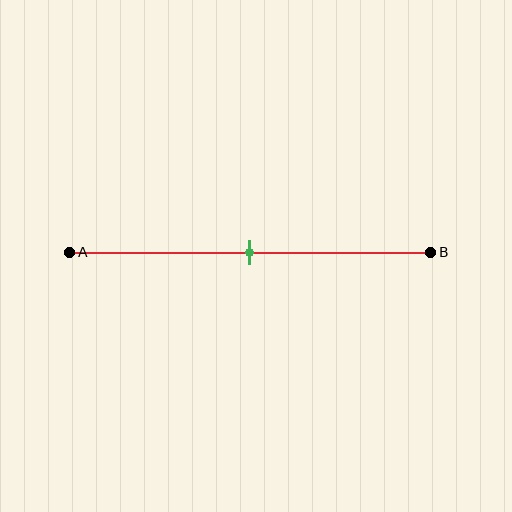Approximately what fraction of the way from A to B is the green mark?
The green mark is approximately 50% of the way from A to B.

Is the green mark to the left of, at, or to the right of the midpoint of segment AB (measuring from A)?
The green mark is approximately at the midpoint of segment AB.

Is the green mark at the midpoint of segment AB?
Yes, the mark is approximately at the midpoint.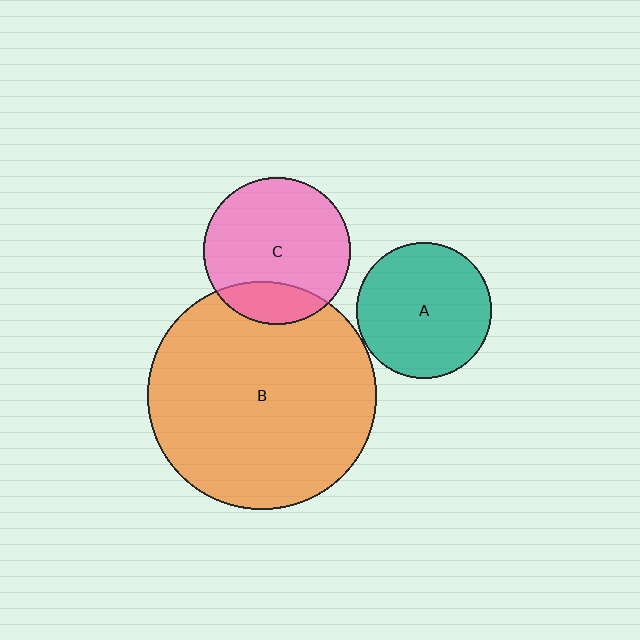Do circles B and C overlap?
Yes.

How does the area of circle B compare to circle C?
Approximately 2.4 times.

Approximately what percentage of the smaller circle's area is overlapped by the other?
Approximately 20%.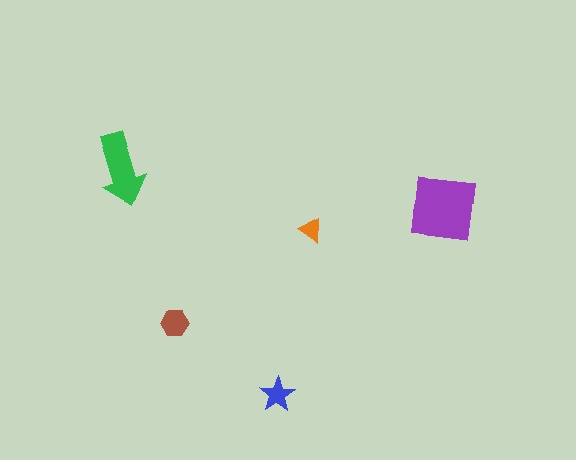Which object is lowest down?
The blue star is bottommost.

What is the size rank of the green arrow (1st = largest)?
2nd.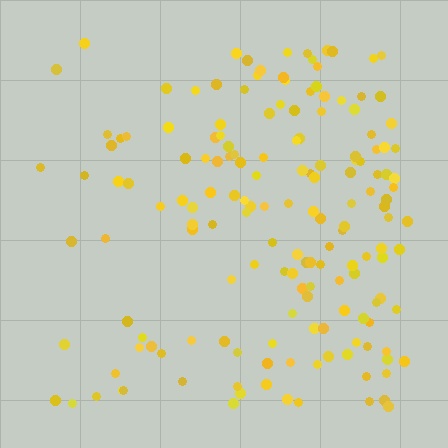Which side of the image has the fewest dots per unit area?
The left.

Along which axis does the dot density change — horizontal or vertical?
Horizontal.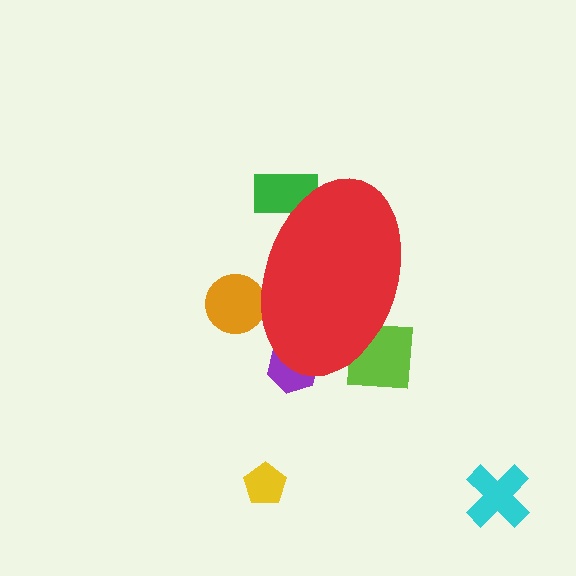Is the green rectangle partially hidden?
Yes, the green rectangle is partially hidden behind the red ellipse.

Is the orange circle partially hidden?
Yes, the orange circle is partially hidden behind the red ellipse.